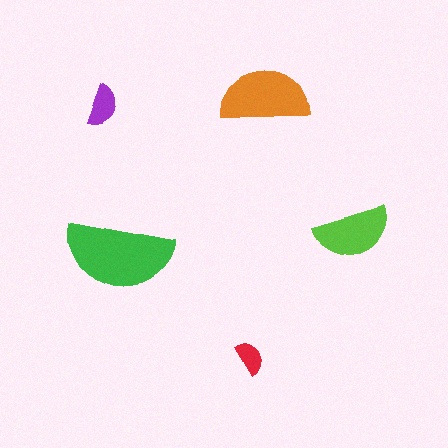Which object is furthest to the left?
The purple semicircle is leftmost.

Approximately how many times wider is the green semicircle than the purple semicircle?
About 2.5 times wider.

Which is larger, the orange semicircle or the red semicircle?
The orange one.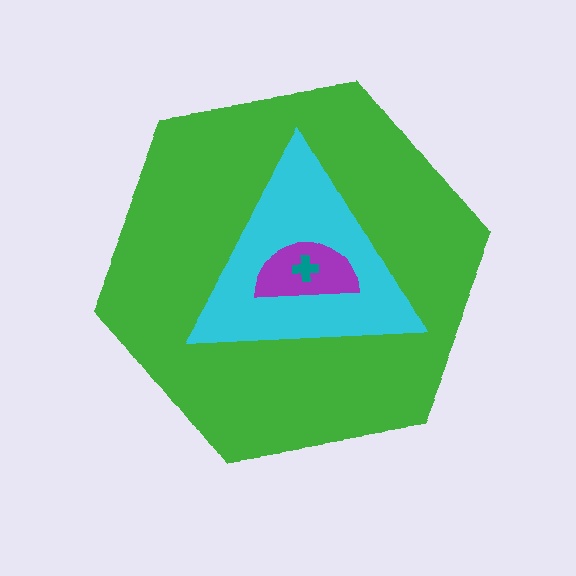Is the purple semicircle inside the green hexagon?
Yes.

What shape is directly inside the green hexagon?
The cyan triangle.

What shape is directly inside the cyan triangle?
The purple semicircle.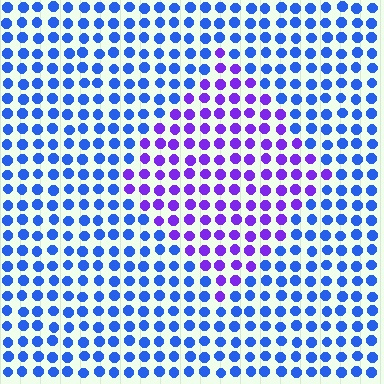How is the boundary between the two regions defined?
The boundary is defined purely by a slight shift in hue (about 45 degrees). Spacing, size, and orientation are identical on both sides.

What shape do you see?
I see a diamond.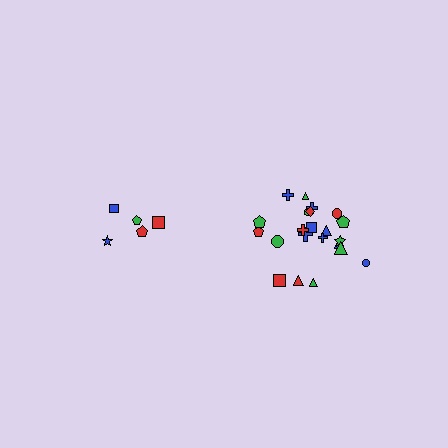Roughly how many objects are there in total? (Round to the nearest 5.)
Roughly 25 objects in total.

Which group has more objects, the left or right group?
The right group.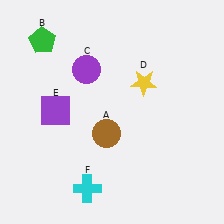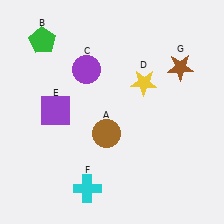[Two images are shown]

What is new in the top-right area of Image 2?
A brown star (G) was added in the top-right area of Image 2.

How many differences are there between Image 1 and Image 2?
There is 1 difference between the two images.